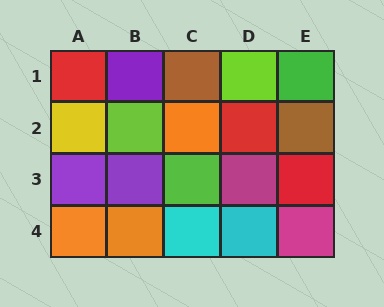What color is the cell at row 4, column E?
Magenta.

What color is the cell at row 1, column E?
Green.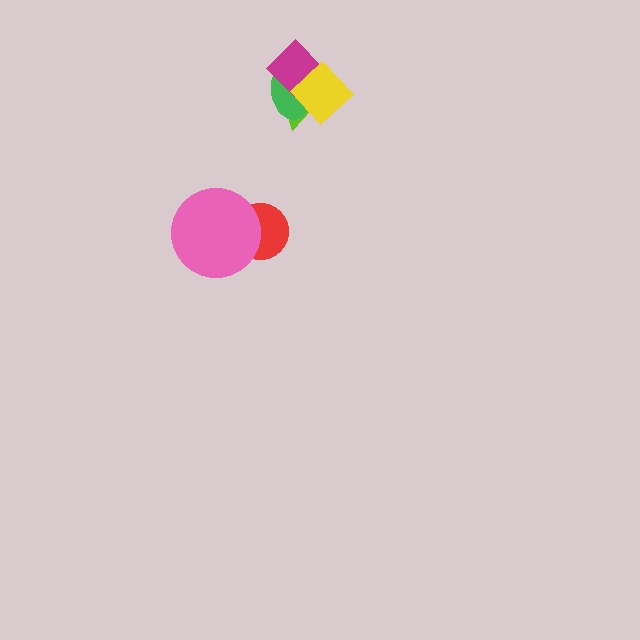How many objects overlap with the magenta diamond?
3 objects overlap with the magenta diamond.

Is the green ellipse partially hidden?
Yes, it is partially covered by another shape.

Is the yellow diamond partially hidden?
No, no other shape covers it.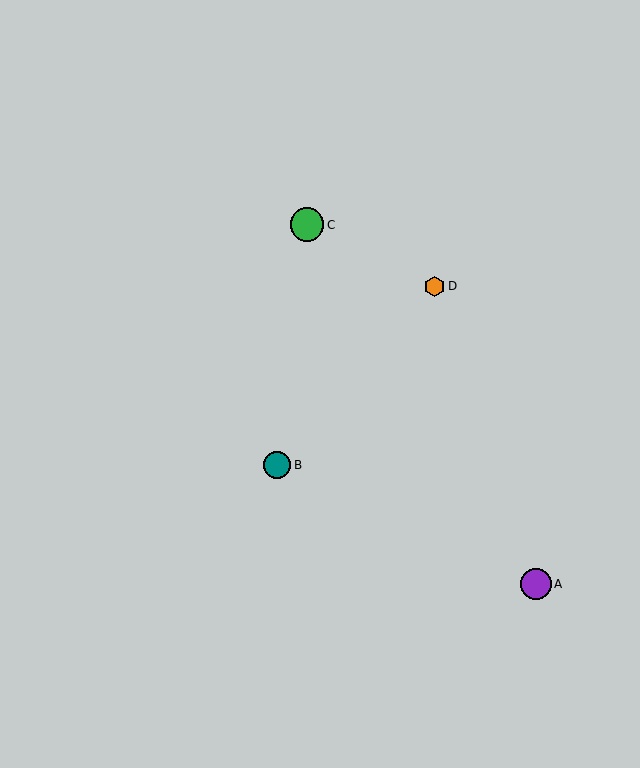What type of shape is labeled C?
Shape C is a green circle.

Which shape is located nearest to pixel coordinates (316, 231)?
The green circle (labeled C) at (307, 225) is nearest to that location.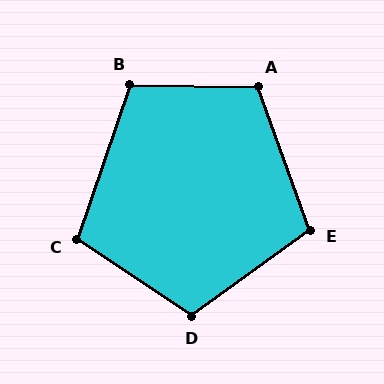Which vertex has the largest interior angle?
A, at approximately 111 degrees.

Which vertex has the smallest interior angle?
C, at approximately 105 degrees.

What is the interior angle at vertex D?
Approximately 110 degrees (obtuse).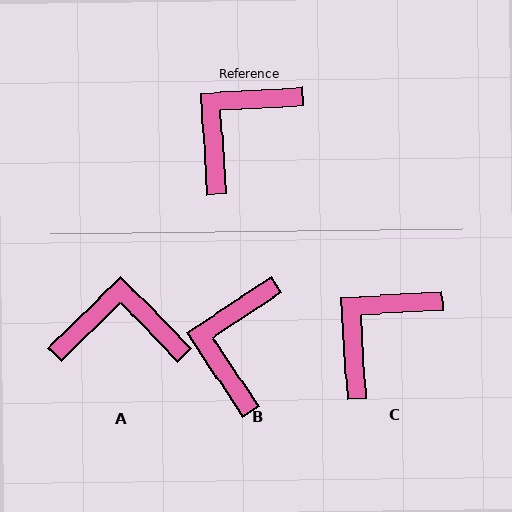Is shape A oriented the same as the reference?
No, it is off by about 49 degrees.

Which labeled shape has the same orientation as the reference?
C.